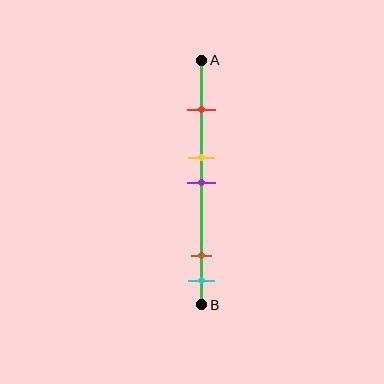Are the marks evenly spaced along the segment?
No, the marks are not evenly spaced.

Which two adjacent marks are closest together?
The yellow and purple marks are the closest adjacent pair.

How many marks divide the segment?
There are 5 marks dividing the segment.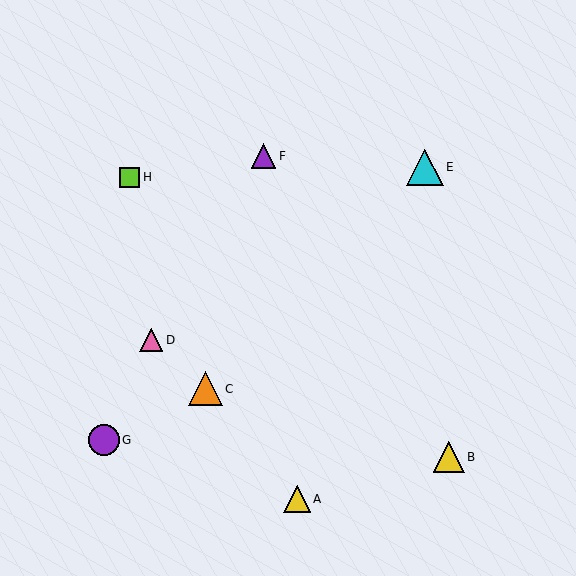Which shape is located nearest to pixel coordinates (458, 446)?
The yellow triangle (labeled B) at (449, 457) is nearest to that location.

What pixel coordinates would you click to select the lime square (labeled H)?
Click at (130, 178) to select the lime square H.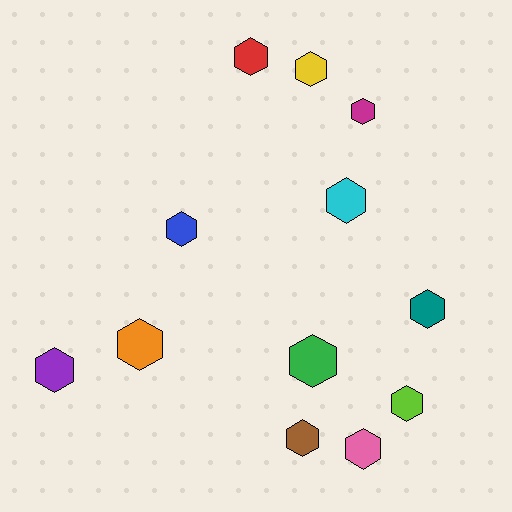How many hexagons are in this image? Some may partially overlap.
There are 12 hexagons.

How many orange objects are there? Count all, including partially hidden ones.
There is 1 orange object.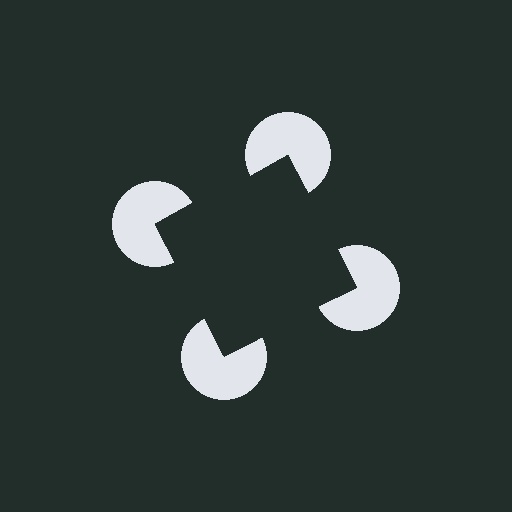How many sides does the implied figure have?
4 sides.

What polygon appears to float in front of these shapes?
An illusory square — its edges are inferred from the aligned wedge cuts in the pac-man discs, not physically drawn.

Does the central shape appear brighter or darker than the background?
It typically appears slightly darker than the background, even though no actual brightness change is drawn.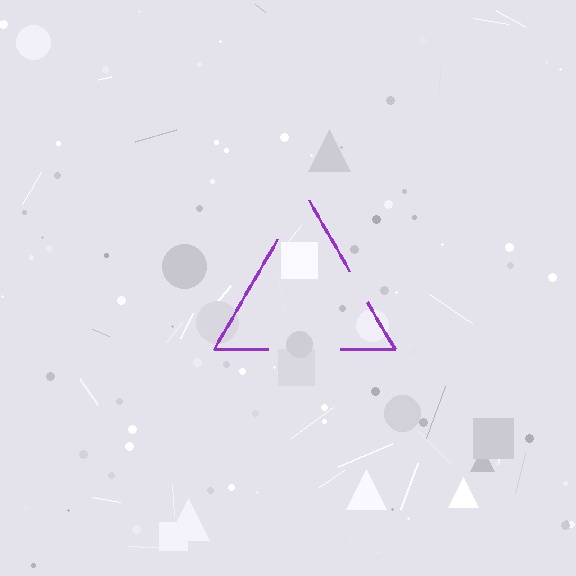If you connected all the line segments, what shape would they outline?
They would outline a triangle.